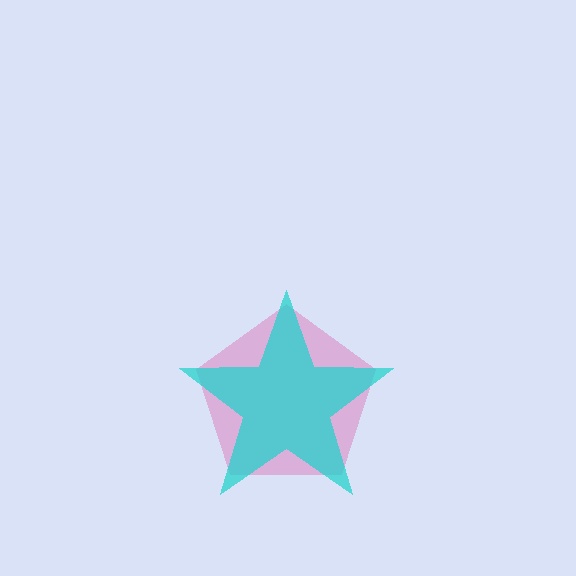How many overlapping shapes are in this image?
There are 2 overlapping shapes in the image.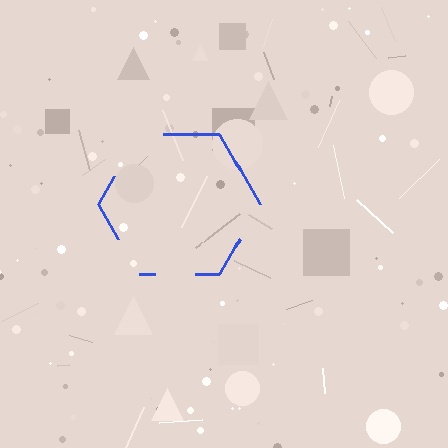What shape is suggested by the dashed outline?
The dashed outline suggests a hexagon.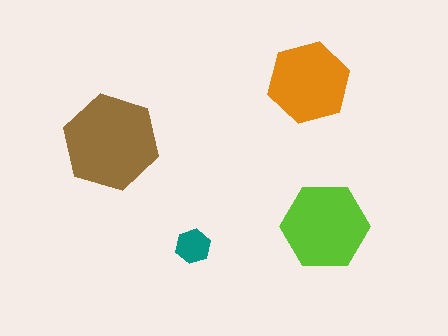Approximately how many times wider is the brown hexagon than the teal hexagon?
About 2.5 times wider.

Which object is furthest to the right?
The lime hexagon is rightmost.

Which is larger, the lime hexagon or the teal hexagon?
The lime one.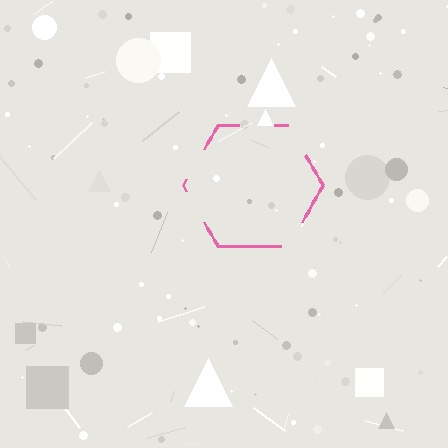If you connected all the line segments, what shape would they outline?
They would outline a hexagon.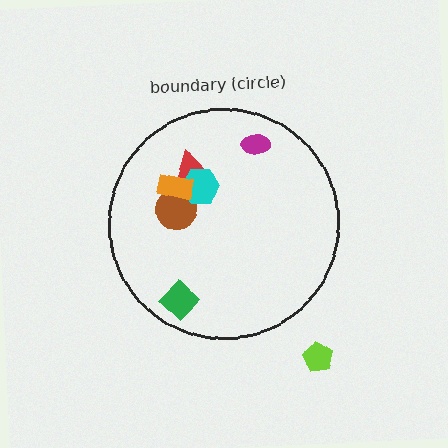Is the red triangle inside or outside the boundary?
Inside.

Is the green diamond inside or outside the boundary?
Inside.